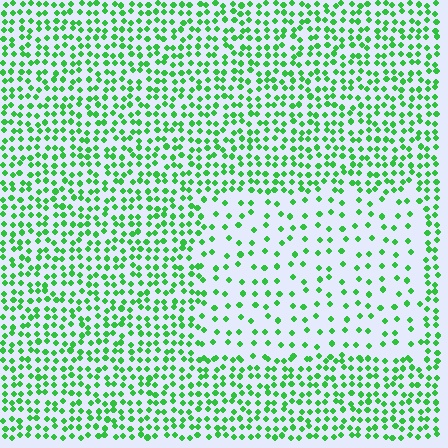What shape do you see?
I see a rectangle.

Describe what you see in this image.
The image contains small green elements arranged at two different densities. A rectangle-shaped region is visible where the elements are less densely packed than the surrounding area.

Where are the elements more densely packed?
The elements are more densely packed outside the rectangle boundary.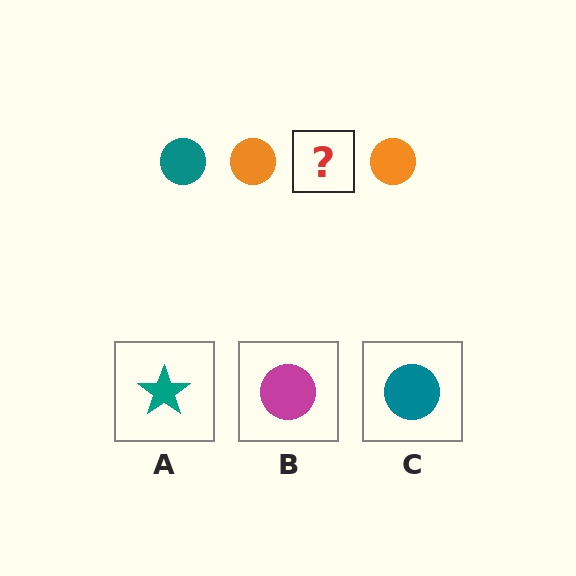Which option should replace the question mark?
Option C.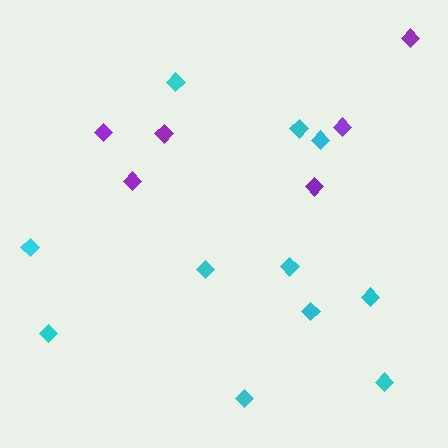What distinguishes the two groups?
There are 2 groups: one group of cyan diamonds (11) and one group of purple diamonds (6).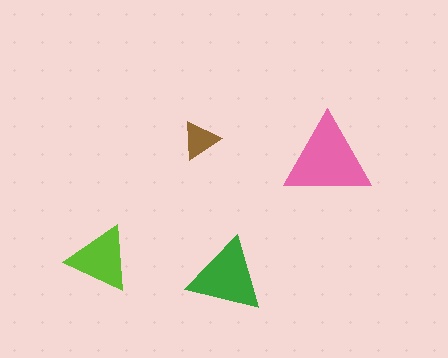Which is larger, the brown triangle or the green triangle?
The green one.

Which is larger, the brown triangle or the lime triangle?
The lime one.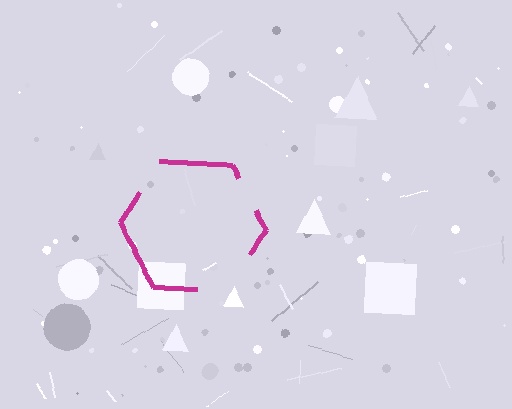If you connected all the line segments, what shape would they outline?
They would outline a hexagon.